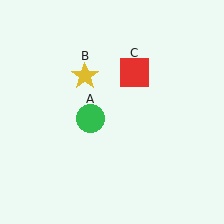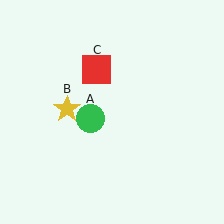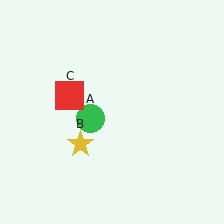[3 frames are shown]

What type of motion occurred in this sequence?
The yellow star (object B), red square (object C) rotated counterclockwise around the center of the scene.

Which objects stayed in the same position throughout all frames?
Green circle (object A) remained stationary.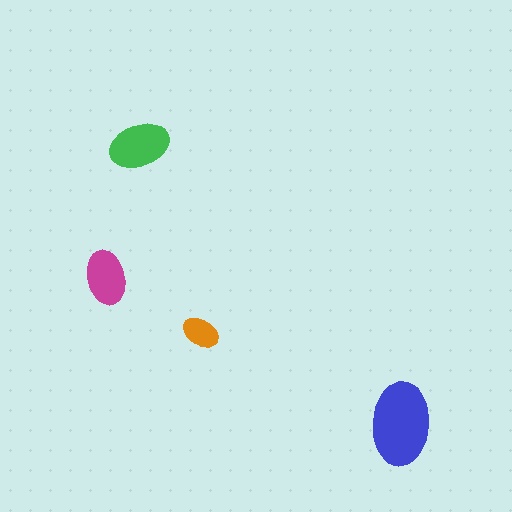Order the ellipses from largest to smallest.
the blue one, the green one, the magenta one, the orange one.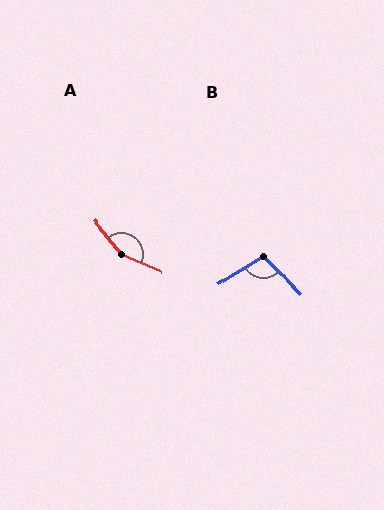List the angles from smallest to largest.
B (104°), A (152°).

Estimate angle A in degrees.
Approximately 152 degrees.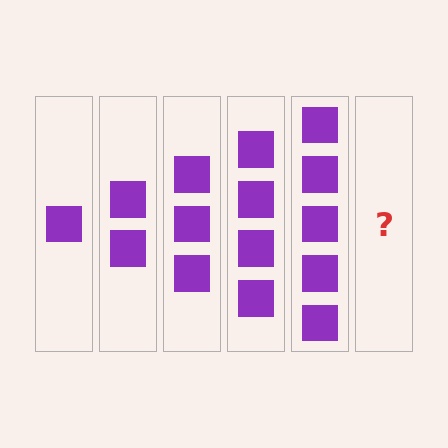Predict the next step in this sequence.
The next step is 6 squares.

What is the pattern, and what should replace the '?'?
The pattern is that each step adds one more square. The '?' should be 6 squares.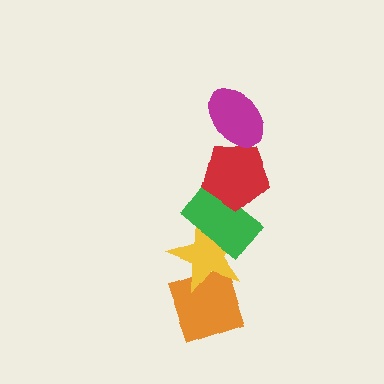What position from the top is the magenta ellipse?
The magenta ellipse is 1st from the top.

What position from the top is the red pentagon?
The red pentagon is 2nd from the top.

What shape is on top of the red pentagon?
The magenta ellipse is on top of the red pentagon.